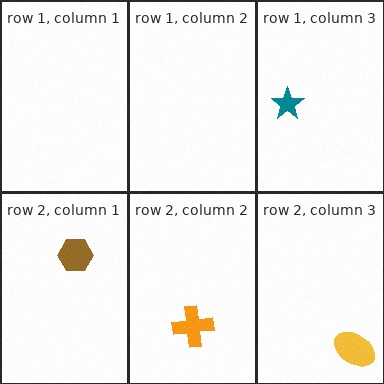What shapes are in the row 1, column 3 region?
The teal star.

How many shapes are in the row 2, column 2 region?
1.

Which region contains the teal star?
The row 1, column 3 region.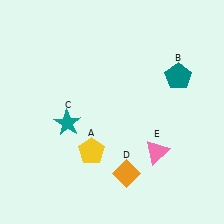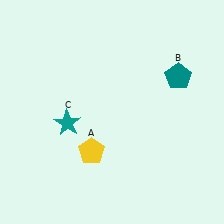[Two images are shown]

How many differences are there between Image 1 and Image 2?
There are 2 differences between the two images.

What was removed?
The orange diamond (D), the pink triangle (E) were removed in Image 2.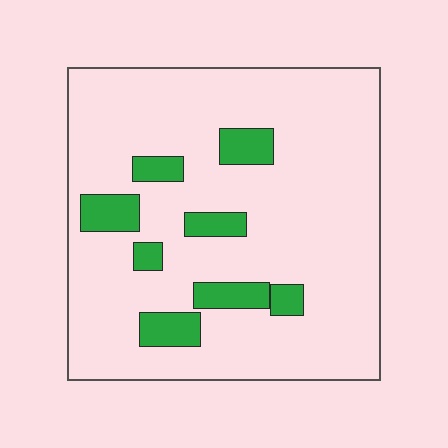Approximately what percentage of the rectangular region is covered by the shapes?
Approximately 15%.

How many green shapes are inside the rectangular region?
8.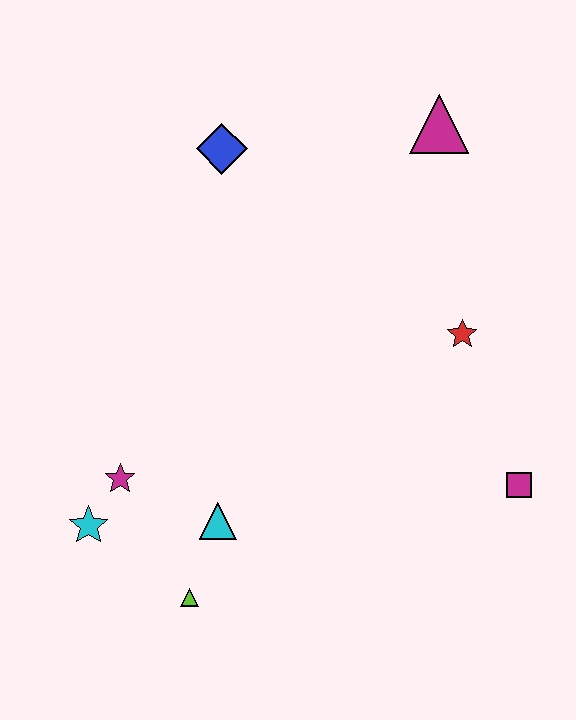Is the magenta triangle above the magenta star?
Yes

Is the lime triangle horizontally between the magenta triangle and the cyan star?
Yes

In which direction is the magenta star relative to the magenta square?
The magenta star is to the left of the magenta square.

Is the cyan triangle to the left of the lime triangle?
No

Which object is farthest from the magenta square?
The blue diamond is farthest from the magenta square.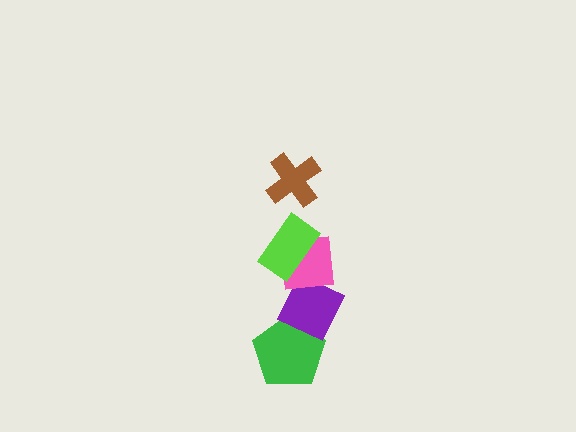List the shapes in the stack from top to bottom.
From top to bottom: the brown cross, the lime rectangle, the pink square, the purple diamond, the green pentagon.